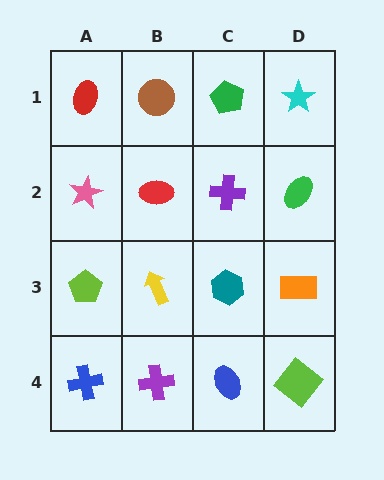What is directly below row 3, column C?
A blue ellipse.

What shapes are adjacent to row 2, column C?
A green pentagon (row 1, column C), a teal hexagon (row 3, column C), a red ellipse (row 2, column B), a green ellipse (row 2, column D).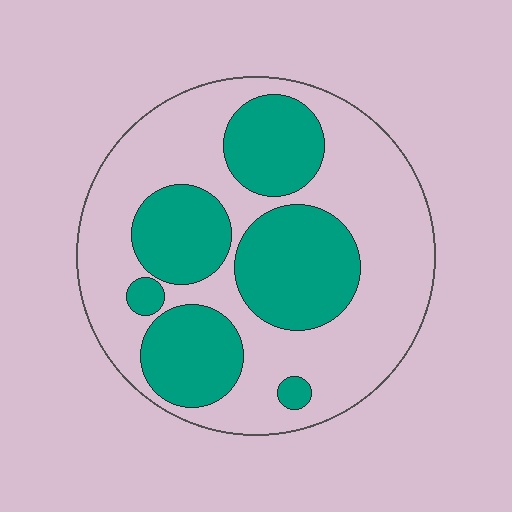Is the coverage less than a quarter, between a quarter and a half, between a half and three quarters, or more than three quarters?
Between a quarter and a half.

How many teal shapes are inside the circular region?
6.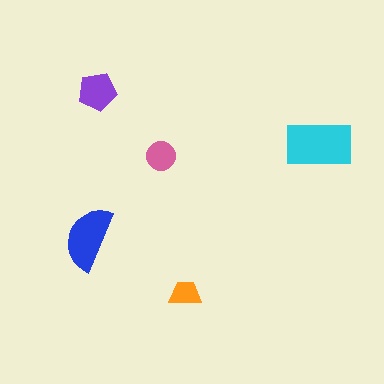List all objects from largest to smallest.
The cyan rectangle, the blue semicircle, the purple pentagon, the pink circle, the orange trapezoid.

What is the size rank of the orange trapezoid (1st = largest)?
5th.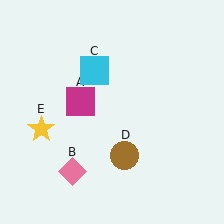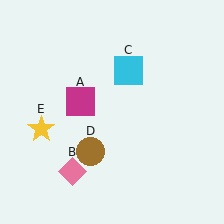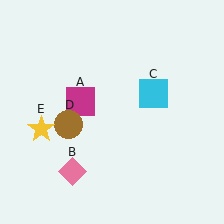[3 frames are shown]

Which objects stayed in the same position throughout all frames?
Magenta square (object A) and pink diamond (object B) and yellow star (object E) remained stationary.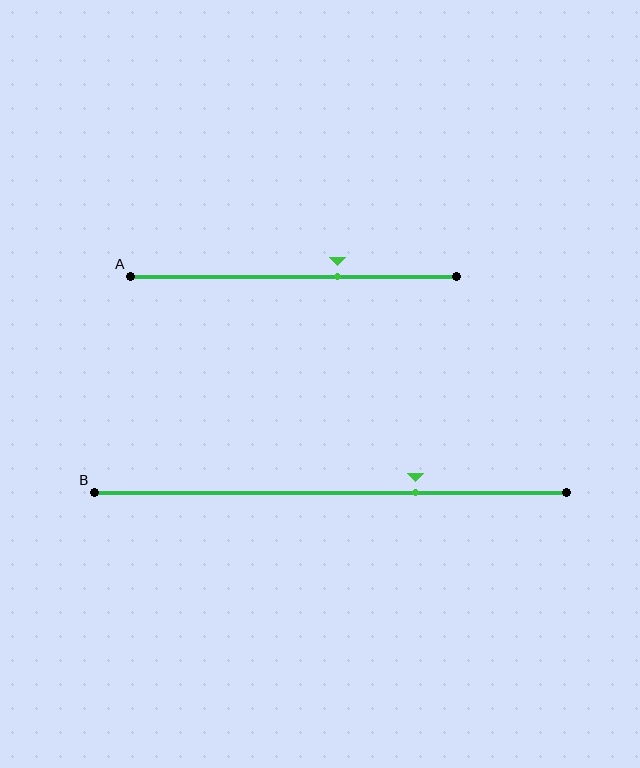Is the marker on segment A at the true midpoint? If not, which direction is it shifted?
No, the marker on segment A is shifted to the right by about 14% of the segment length.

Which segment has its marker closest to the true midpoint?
Segment A has its marker closest to the true midpoint.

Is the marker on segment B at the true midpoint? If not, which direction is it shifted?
No, the marker on segment B is shifted to the right by about 18% of the segment length.